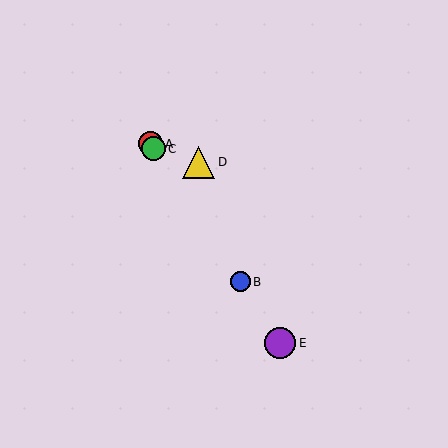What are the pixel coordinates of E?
Object E is at (280, 343).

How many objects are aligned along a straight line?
4 objects (A, B, C, E) are aligned along a straight line.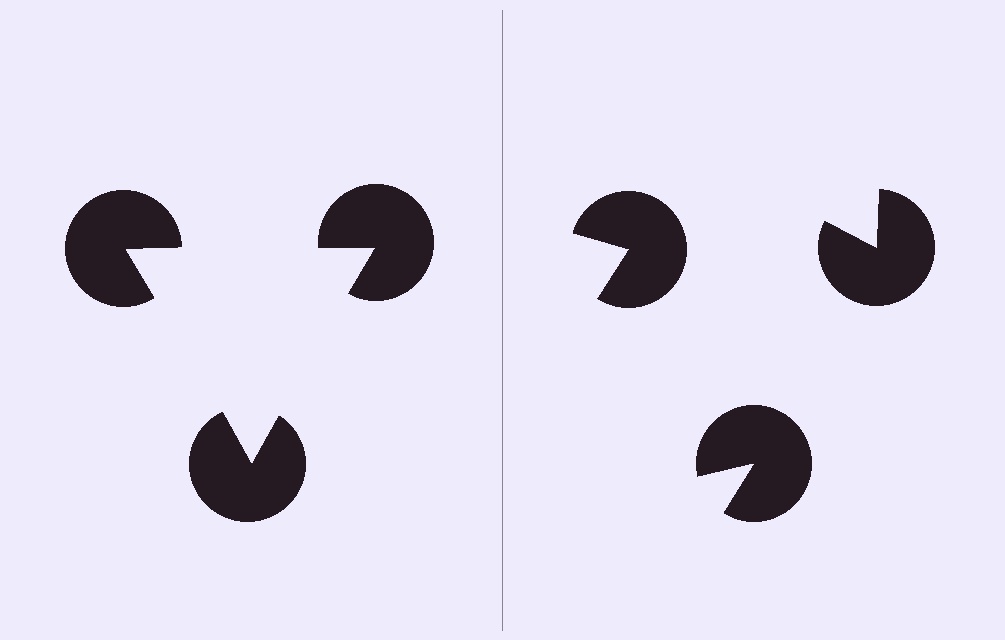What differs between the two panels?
The pac-man discs are positioned identically on both sides; only the wedge orientations differ. On the left they align to a triangle; on the right they are misaligned.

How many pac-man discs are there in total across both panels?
6 — 3 on each side.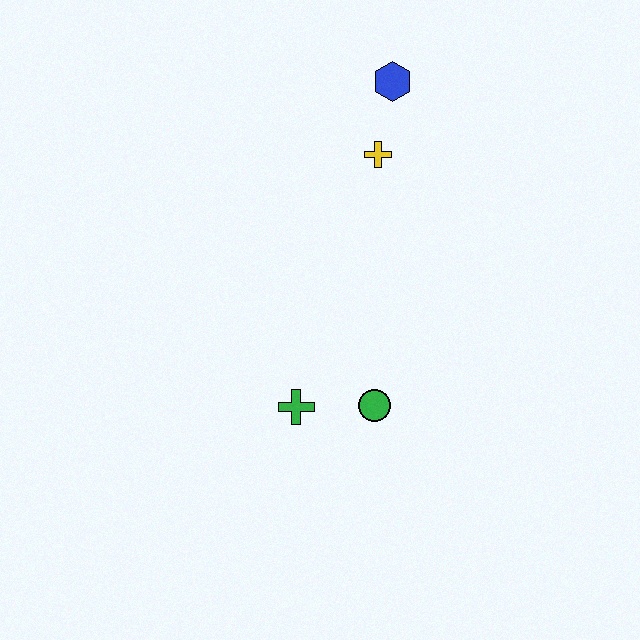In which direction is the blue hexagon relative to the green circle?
The blue hexagon is above the green circle.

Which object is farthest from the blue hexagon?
The green cross is farthest from the blue hexagon.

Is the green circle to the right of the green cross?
Yes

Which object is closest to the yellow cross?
The blue hexagon is closest to the yellow cross.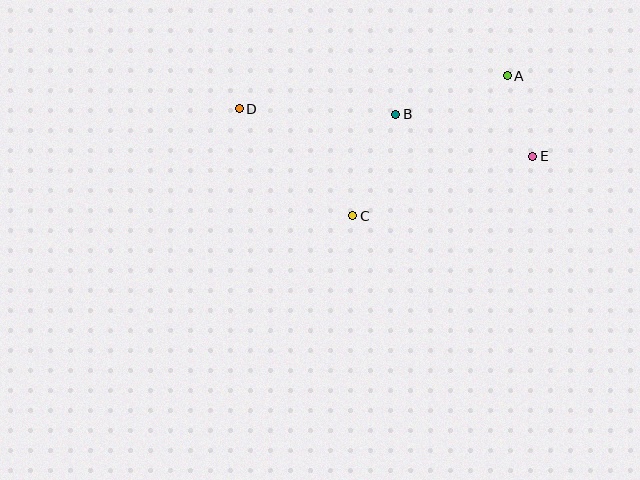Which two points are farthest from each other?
Points D and E are farthest from each other.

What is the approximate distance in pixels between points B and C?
The distance between B and C is approximately 110 pixels.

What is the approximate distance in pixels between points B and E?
The distance between B and E is approximately 143 pixels.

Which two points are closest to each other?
Points A and E are closest to each other.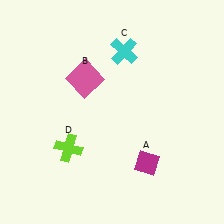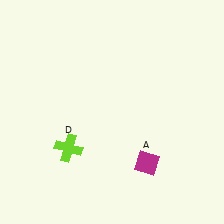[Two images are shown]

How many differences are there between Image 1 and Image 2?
There are 2 differences between the two images.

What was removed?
The cyan cross (C), the pink square (B) were removed in Image 2.